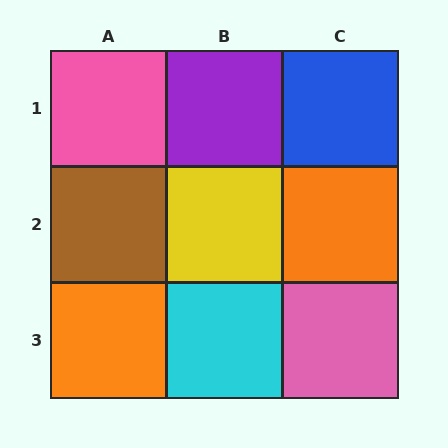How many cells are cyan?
1 cell is cyan.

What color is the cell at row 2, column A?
Brown.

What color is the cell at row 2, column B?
Yellow.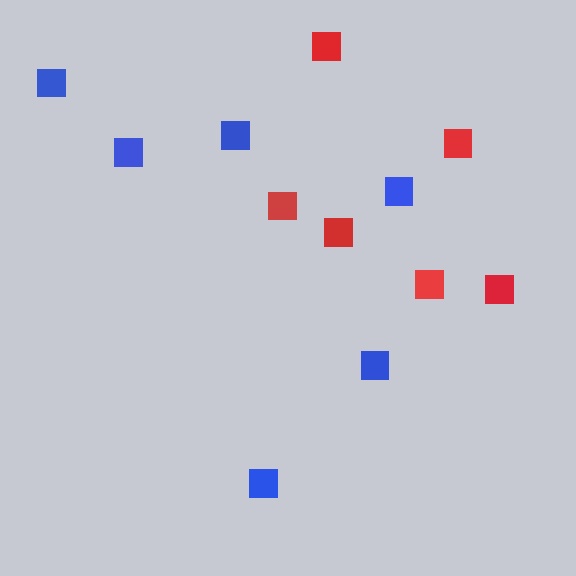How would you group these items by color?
There are 2 groups: one group of red squares (6) and one group of blue squares (6).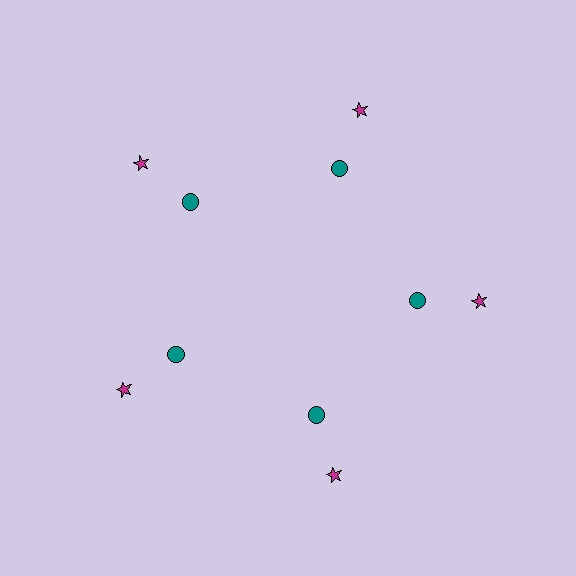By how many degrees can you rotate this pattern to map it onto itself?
The pattern maps onto itself every 72 degrees of rotation.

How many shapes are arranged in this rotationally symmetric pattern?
There are 10 shapes, arranged in 5 groups of 2.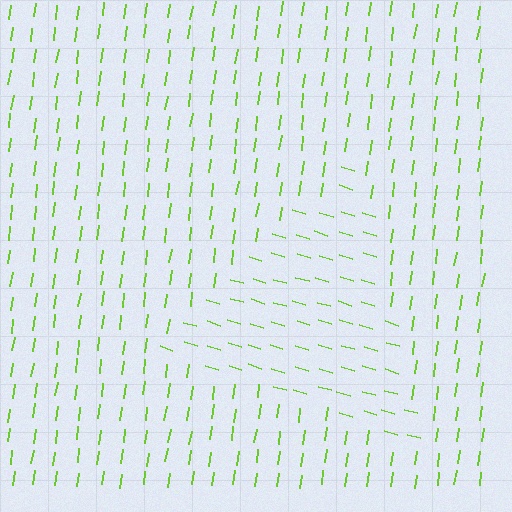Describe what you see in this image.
The image is filled with small lime line segments. A triangle region in the image has lines oriented differently from the surrounding lines, creating a visible texture boundary.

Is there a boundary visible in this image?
Yes, there is a texture boundary formed by a change in line orientation.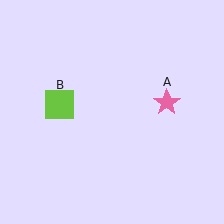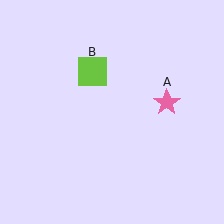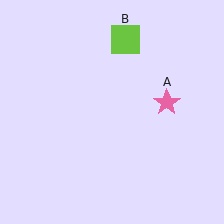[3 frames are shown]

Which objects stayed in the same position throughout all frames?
Pink star (object A) remained stationary.